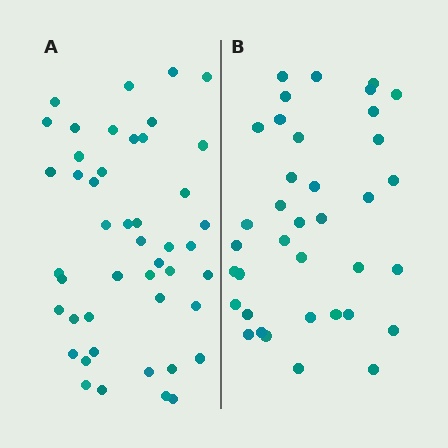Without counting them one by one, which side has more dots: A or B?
Region A (the left region) has more dots.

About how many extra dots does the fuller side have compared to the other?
Region A has roughly 8 or so more dots than region B.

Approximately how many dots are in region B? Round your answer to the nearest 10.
About 40 dots. (The exact count is 37, which rounds to 40.)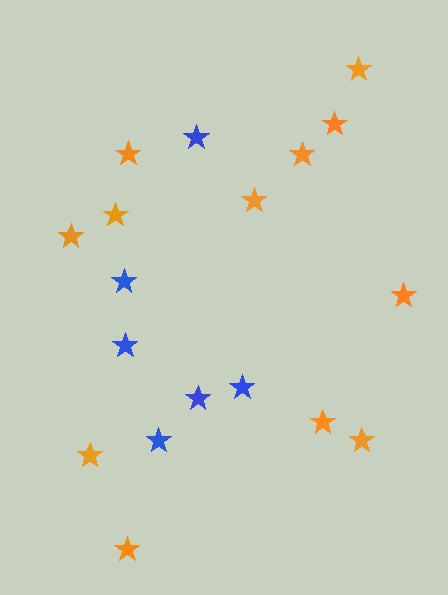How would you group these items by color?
There are 2 groups: one group of orange stars (12) and one group of blue stars (6).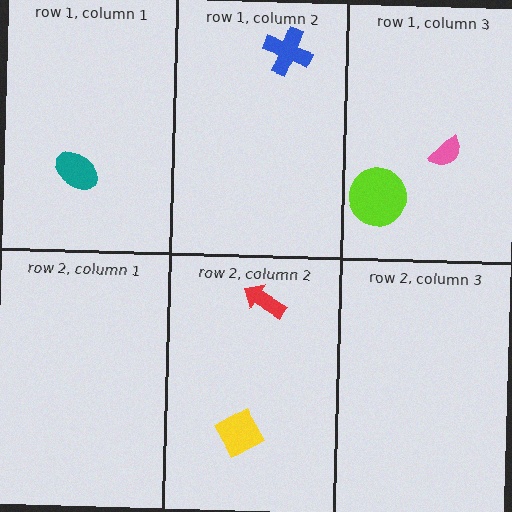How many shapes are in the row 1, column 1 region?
1.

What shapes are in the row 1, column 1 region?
The teal ellipse.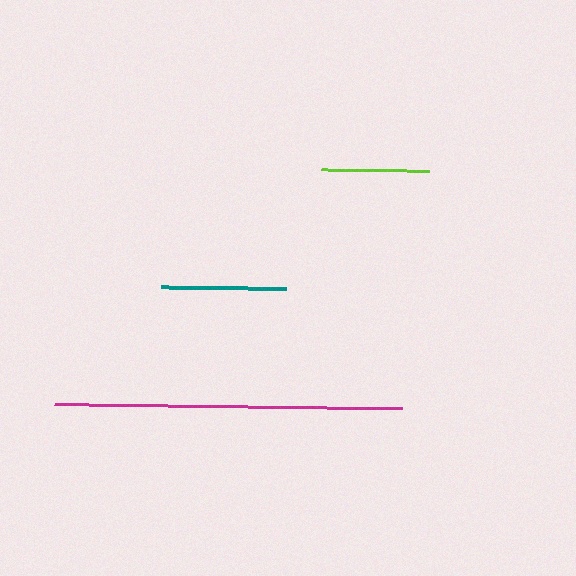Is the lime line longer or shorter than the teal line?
The teal line is longer than the lime line.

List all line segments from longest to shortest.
From longest to shortest: magenta, teal, lime.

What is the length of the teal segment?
The teal segment is approximately 125 pixels long.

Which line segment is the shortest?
The lime line is the shortest at approximately 108 pixels.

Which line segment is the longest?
The magenta line is the longest at approximately 348 pixels.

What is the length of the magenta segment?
The magenta segment is approximately 348 pixels long.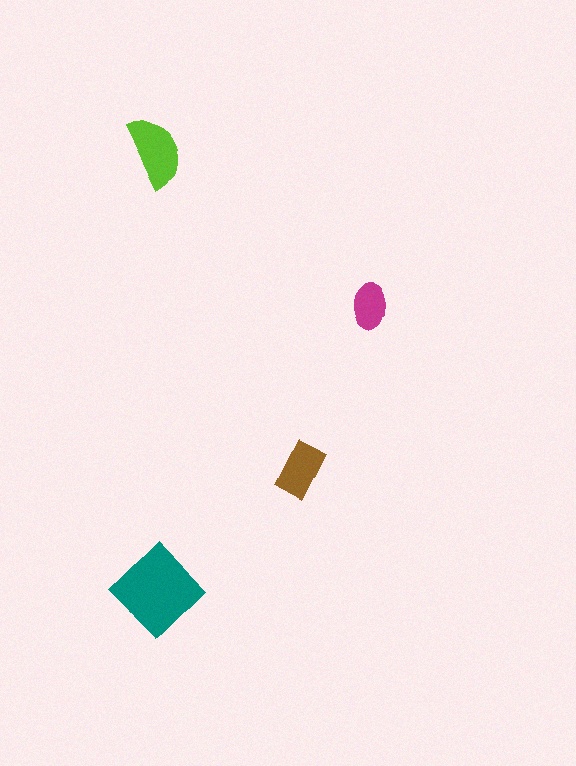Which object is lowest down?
The teal diamond is bottommost.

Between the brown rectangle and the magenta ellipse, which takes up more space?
The brown rectangle.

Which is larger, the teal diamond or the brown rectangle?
The teal diamond.